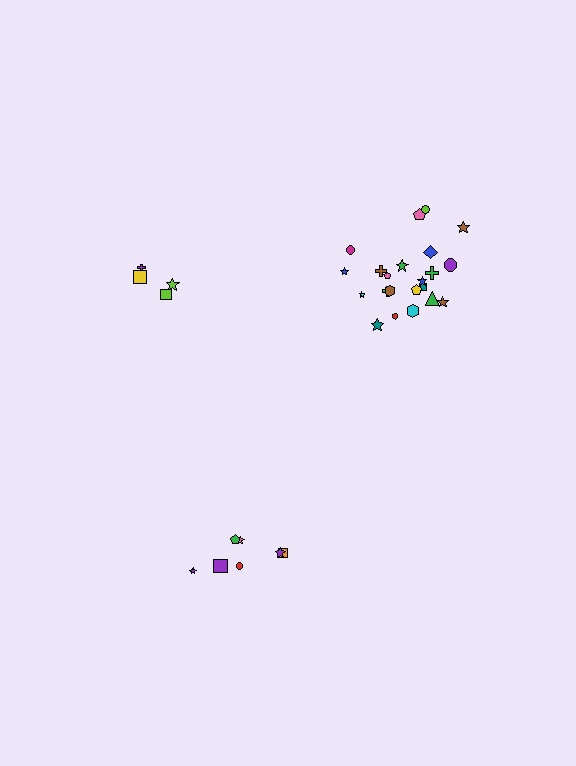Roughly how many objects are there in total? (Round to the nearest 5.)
Roughly 35 objects in total.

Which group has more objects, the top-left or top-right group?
The top-right group.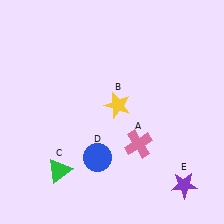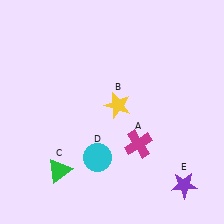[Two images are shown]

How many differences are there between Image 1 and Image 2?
There are 2 differences between the two images.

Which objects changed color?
A changed from pink to magenta. D changed from blue to cyan.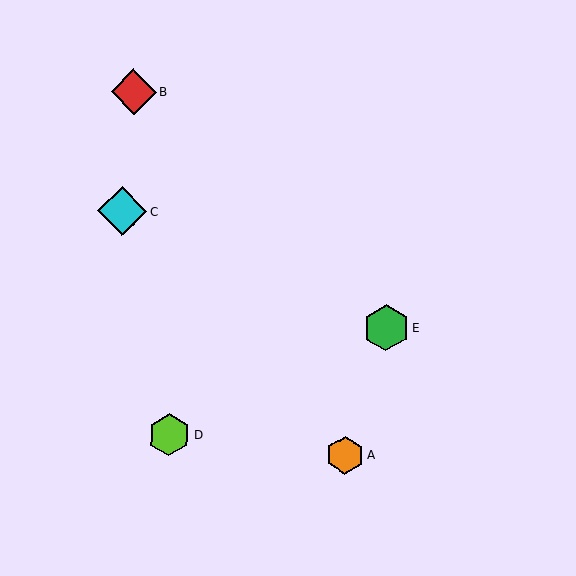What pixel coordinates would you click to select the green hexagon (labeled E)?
Click at (386, 328) to select the green hexagon E.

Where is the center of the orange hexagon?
The center of the orange hexagon is at (345, 455).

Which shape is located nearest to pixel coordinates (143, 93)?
The red diamond (labeled B) at (134, 92) is nearest to that location.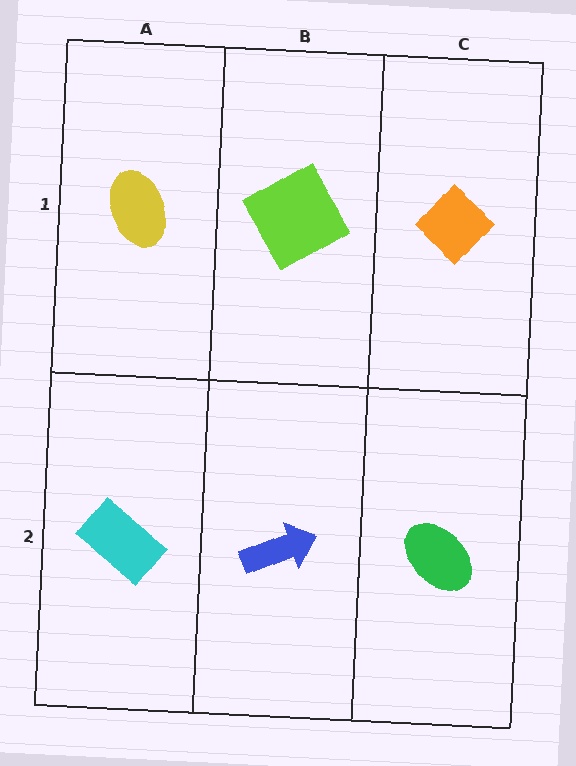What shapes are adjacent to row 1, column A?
A cyan rectangle (row 2, column A), a lime diamond (row 1, column B).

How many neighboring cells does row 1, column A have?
2.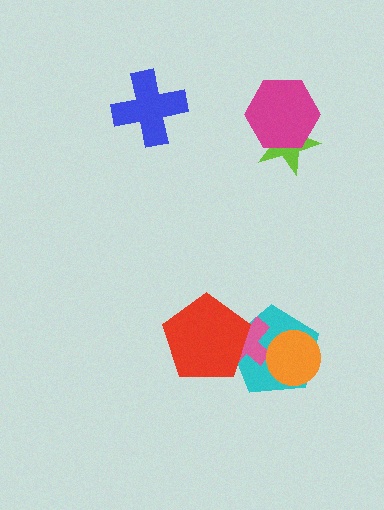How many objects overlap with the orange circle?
1 object overlaps with the orange circle.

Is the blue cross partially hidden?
No, no other shape covers it.